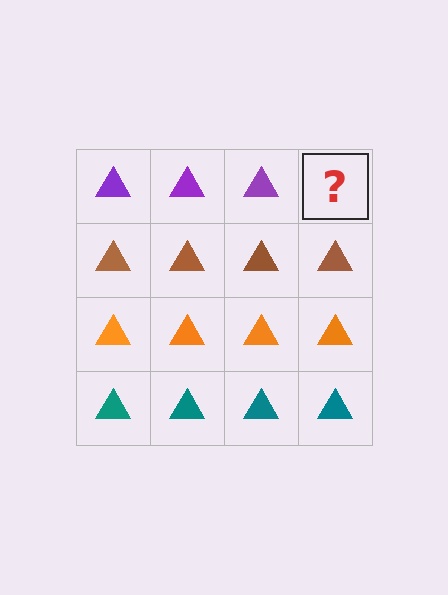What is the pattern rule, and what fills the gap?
The rule is that each row has a consistent color. The gap should be filled with a purple triangle.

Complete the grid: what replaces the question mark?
The question mark should be replaced with a purple triangle.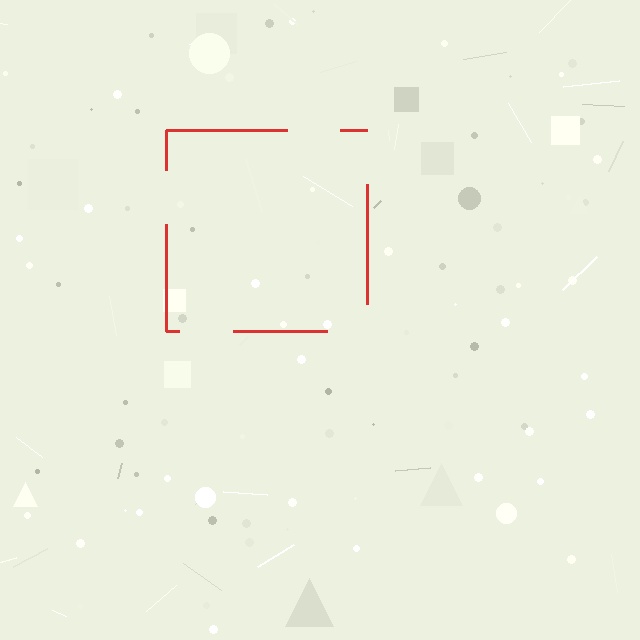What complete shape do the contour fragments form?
The contour fragments form a square.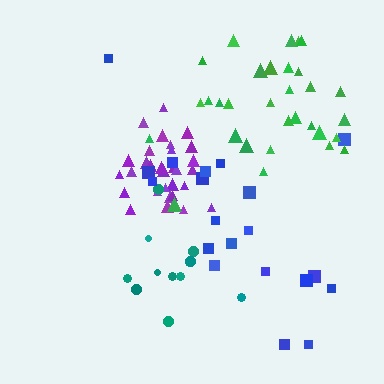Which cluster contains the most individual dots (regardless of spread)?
Green (31).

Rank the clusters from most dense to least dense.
purple, green, teal, blue.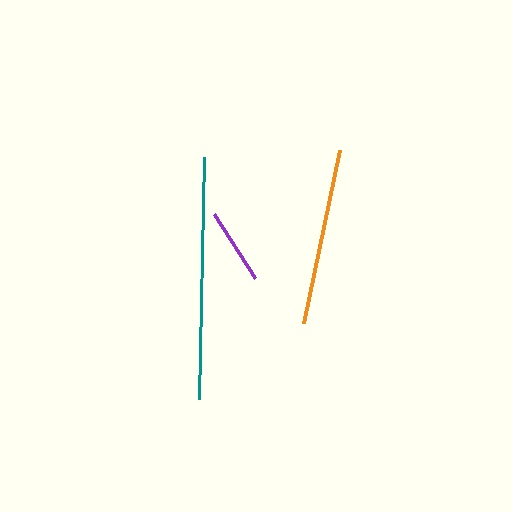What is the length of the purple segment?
The purple segment is approximately 75 pixels long.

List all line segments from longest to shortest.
From longest to shortest: teal, orange, purple.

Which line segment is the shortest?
The purple line is the shortest at approximately 75 pixels.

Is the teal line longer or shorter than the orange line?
The teal line is longer than the orange line.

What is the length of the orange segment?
The orange segment is approximately 176 pixels long.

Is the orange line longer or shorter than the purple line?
The orange line is longer than the purple line.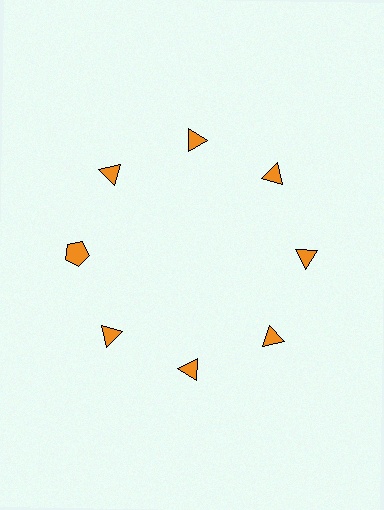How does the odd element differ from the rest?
It has a different shape: pentagon instead of triangle.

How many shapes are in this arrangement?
There are 8 shapes arranged in a ring pattern.